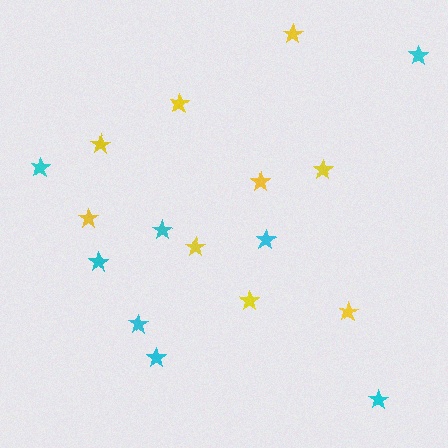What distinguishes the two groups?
There are 2 groups: one group of cyan stars (8) and one group of yellow stars (9).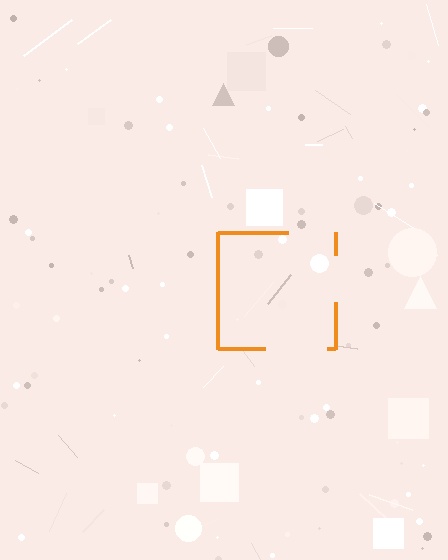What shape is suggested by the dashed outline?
The dashed outline suggests a square.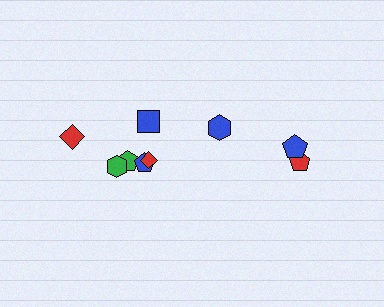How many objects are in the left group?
There are 6 objects.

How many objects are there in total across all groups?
There are 9 objects.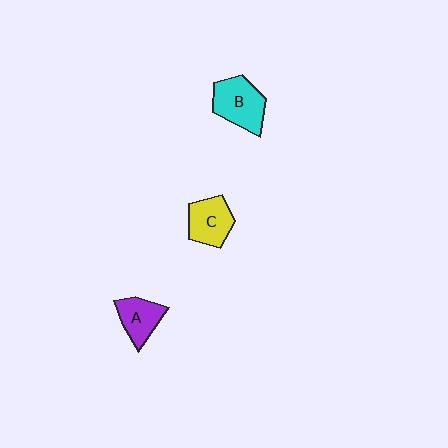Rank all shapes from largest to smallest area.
From largest to smallest: B (cyan), C (yellow), A (purple).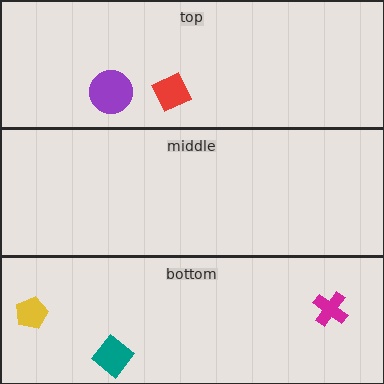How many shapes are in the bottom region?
3.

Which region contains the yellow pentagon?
The bottom region.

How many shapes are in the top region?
2.